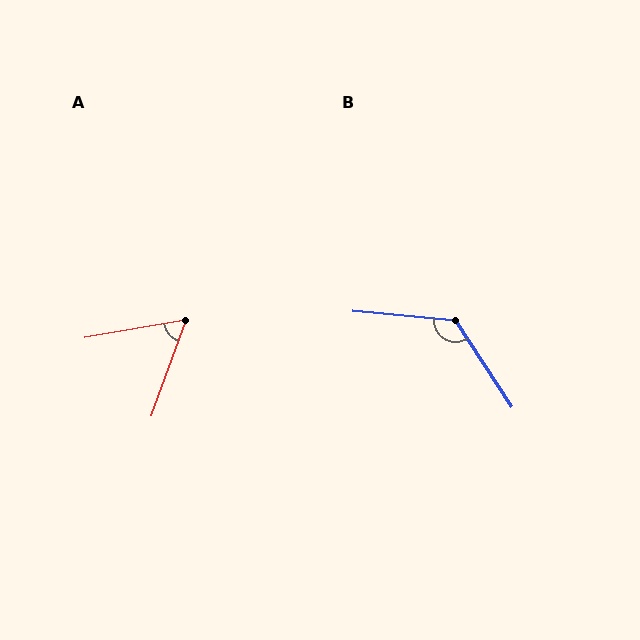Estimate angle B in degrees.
Approximately 129 degrees.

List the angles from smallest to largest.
A (60°), B (129°).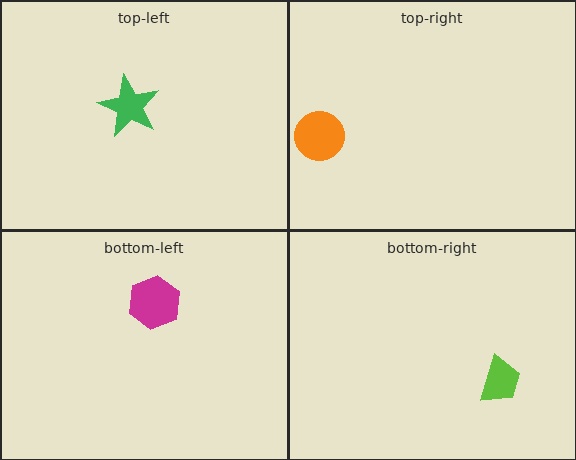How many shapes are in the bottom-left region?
1.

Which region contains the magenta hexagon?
The bottom-left region.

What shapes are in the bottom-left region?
The magenta hexagon.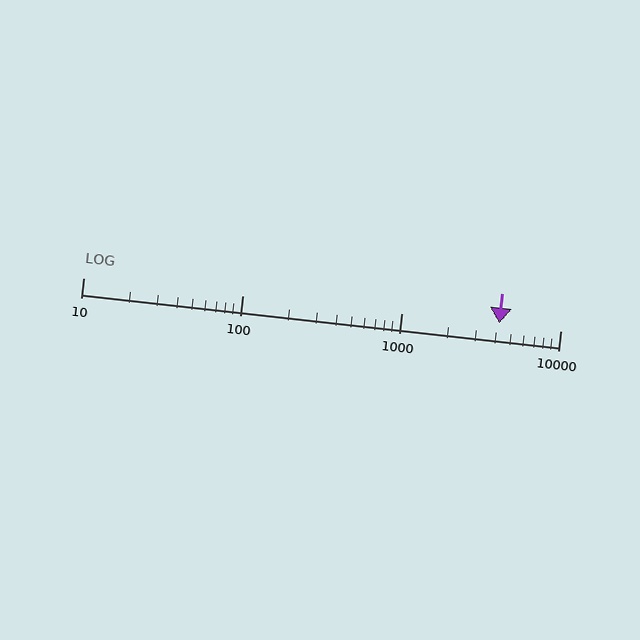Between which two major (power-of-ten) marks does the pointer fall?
The pointer is between 1000 and 10000.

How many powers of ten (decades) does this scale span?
The scale spans 3 decades, from 10 to 10000.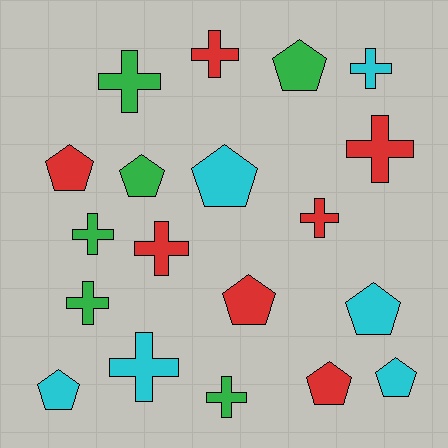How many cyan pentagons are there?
There are 4 cyan pentagons.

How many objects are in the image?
There are 19 objects.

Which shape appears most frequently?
Cross, with 10 objects.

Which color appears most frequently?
Red, with 7 objects.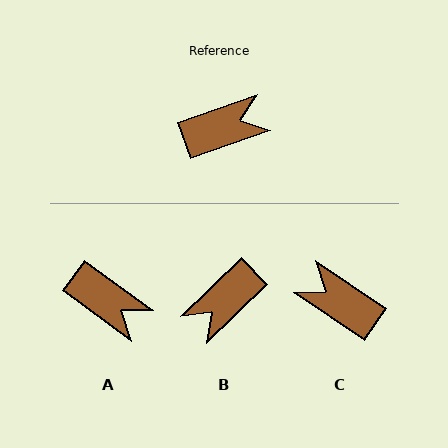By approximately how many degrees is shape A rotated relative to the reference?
Approximately 56 degrees clockwise.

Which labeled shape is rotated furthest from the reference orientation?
B, about 156 degrees away.